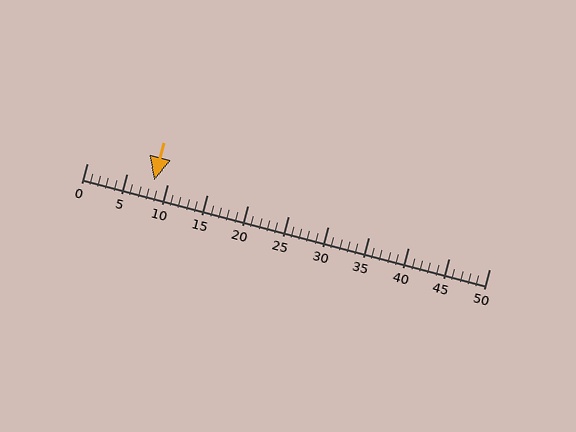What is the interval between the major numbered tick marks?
The major tick marks are spaced 5 units apart.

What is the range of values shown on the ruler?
The ruler shows values from 0 to 50.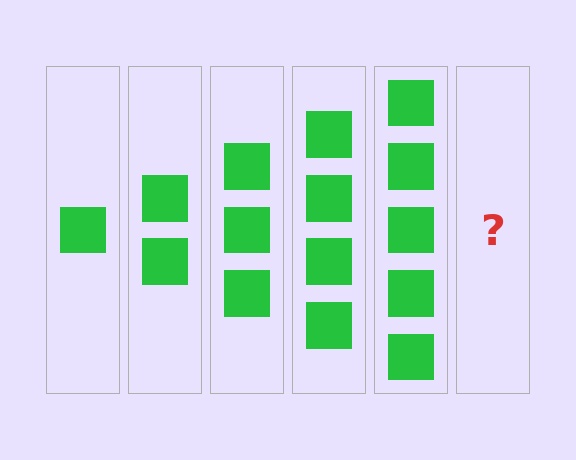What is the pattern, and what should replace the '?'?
The pattern is that each step adds one more square. The '?' should be 6 squares.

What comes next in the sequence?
The next element should be 6 squares.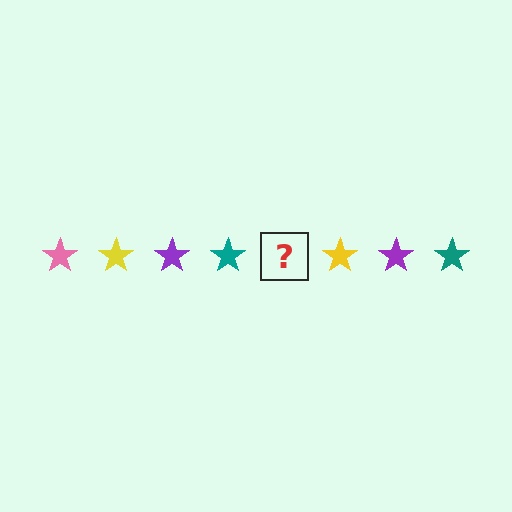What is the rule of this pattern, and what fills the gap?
The rule is that the pattern cycles through pink, yellow, purple, teal stars. The gap should be filled with a pink star.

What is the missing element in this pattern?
The missing element is a pink star.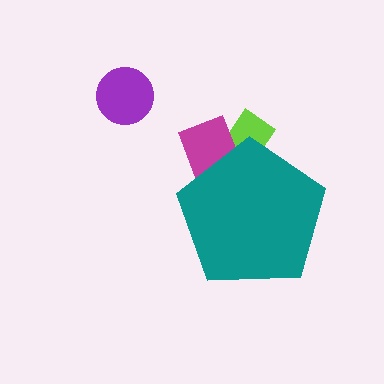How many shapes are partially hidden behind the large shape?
2 shapes are partially hidden.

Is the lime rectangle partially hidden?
Yes, the lime rectangle is partially hidden behind the teal pentagon.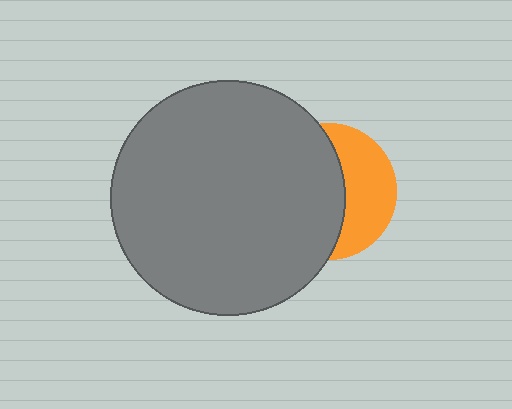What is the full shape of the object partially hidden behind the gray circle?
The partially hidden object is an orange circle.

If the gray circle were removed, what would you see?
You would see the complete orange circle.